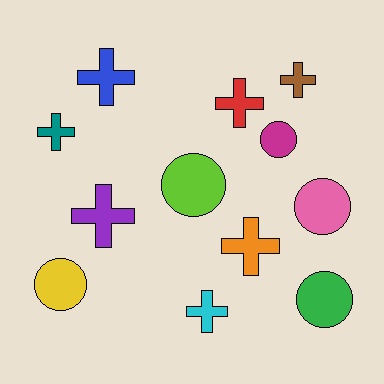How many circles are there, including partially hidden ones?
There are 5 circles.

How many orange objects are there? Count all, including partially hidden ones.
There is 1 orange object.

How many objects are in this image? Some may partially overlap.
There are 12 objects.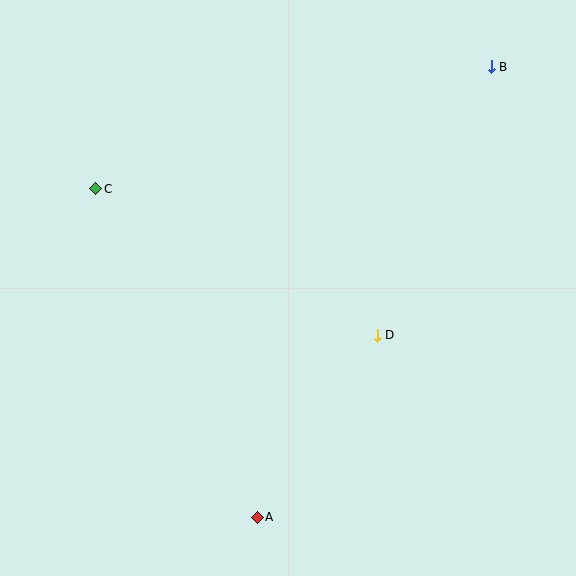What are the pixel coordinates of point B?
Point B is at (491, 67).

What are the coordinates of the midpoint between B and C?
The midpoint between B and C is at (294, 128).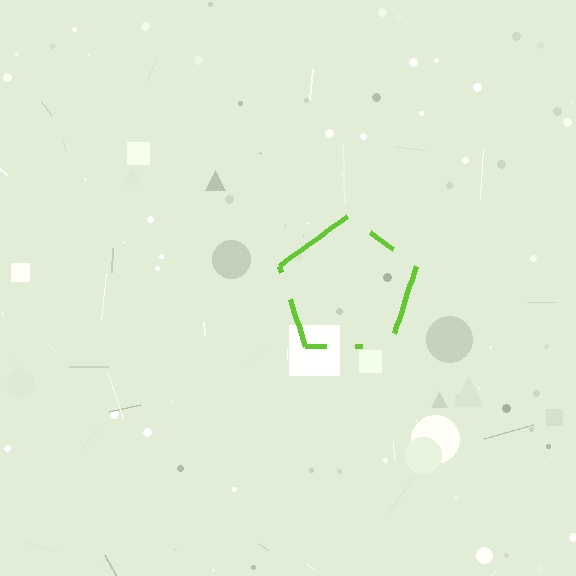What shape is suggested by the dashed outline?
The dashed outline suggests a pentagon.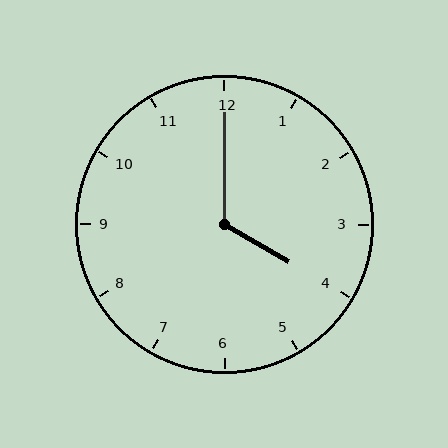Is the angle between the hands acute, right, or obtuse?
It is obtuse.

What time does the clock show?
4:00.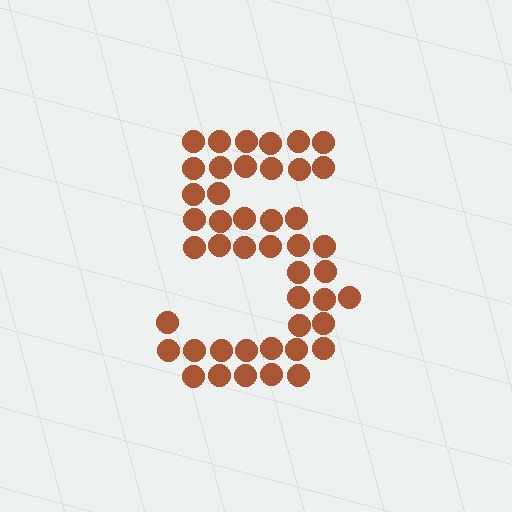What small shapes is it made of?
It is made of small circles.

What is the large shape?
The large shape is the digit 5.